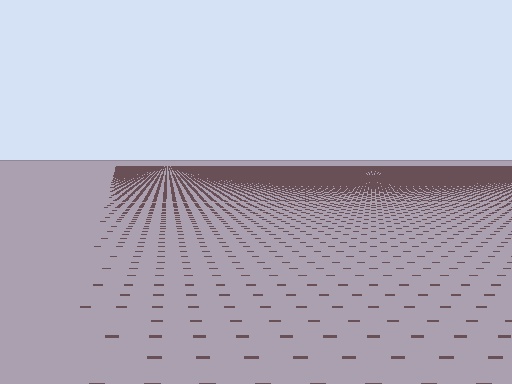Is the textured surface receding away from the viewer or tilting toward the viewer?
The surface is receding away from the viewer. Texture elements get smaller and denser toward the top.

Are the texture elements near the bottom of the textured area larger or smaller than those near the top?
Larger. Near the bottom, elements are closer to the viewer and appear at a bigger on-screen size.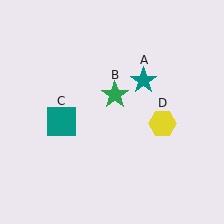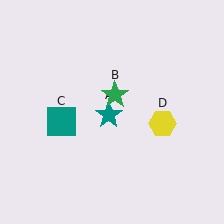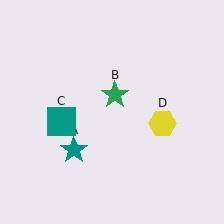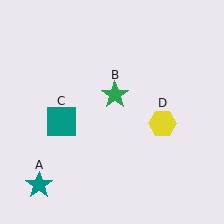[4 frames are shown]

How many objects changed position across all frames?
1 object changed position: teal star (object A).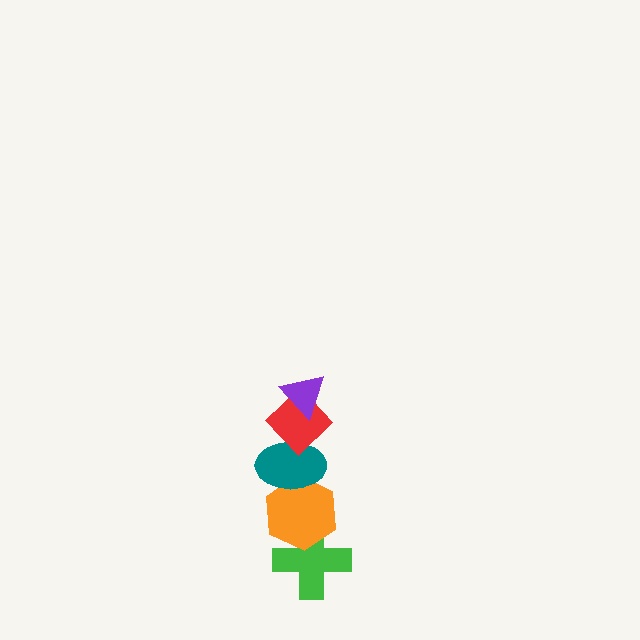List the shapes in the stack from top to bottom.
From top to bottom: the purple triangle, the red diamond, the teal ellipse, the orange hexagon, the green cross.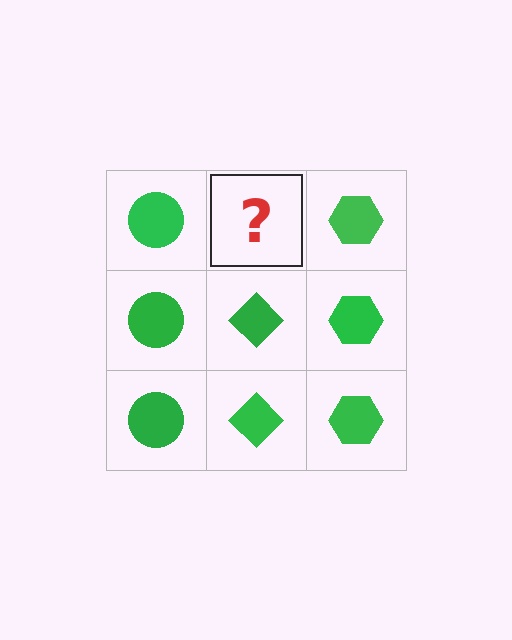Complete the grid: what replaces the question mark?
The question mark should be replaced with a green diamond.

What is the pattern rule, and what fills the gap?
The rule is that each column has a consistent shape. The gap should be filled with a green diamond.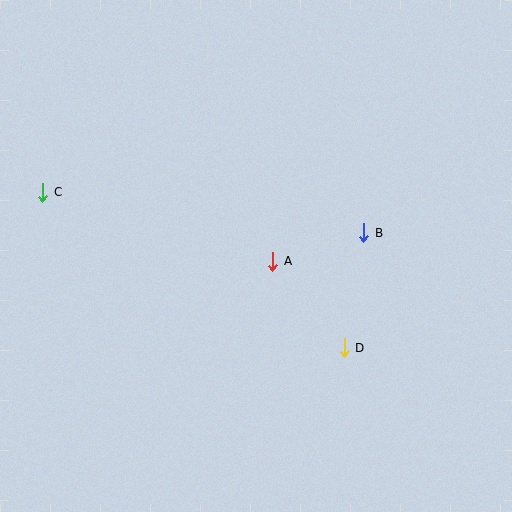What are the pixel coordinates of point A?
Point A is at (273, 261).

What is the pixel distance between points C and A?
The distance between C and A is 240 pixels.